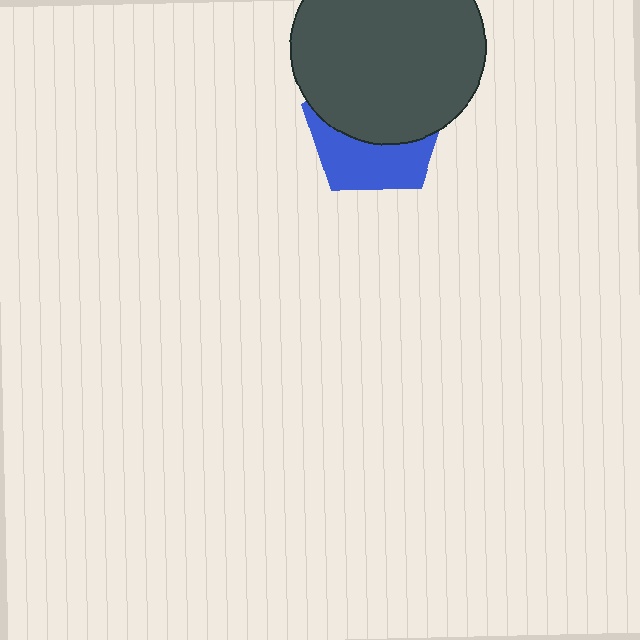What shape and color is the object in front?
The object in front is a dark gray circle.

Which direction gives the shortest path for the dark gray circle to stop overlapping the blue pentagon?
Moving up gives the shortest separation.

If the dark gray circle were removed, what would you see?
You would see the complete blue pentagon.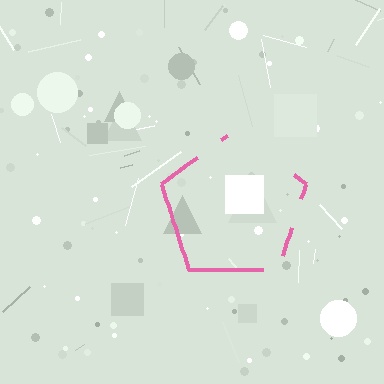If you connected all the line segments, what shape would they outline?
They would outline a pentagon.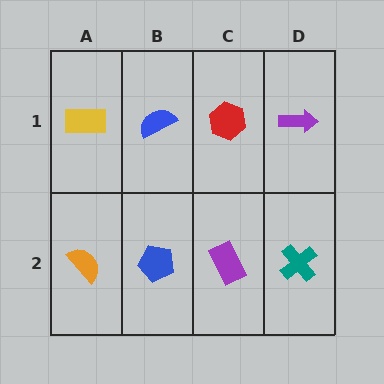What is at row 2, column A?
An orange semicircle.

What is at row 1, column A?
A yellow rectangle.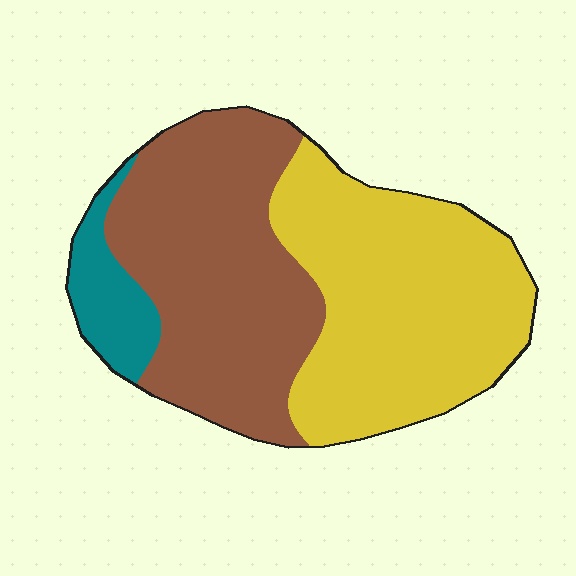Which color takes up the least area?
Teal, at roughly 10%.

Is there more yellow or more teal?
Yellow.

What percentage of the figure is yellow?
Yellow takes up between a quarter and a half of the figure.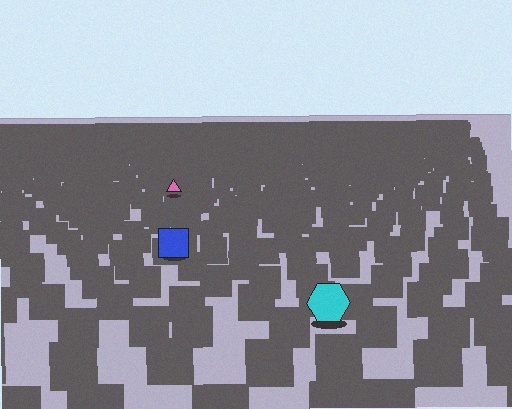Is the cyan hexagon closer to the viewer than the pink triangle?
Yes. The cyan hexagon is closer — you can tell from the texture gradient: the ground texture is coarser near it.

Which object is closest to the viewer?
The cyan hexagon is closest. The texture marks near it are larger and more spread out.